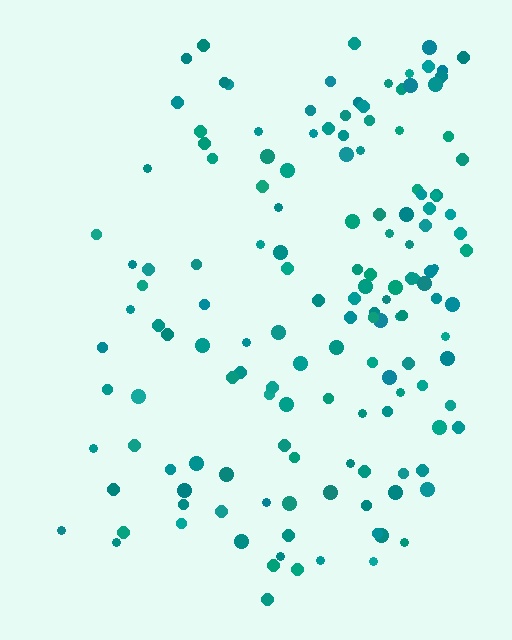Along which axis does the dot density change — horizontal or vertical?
Horizontal.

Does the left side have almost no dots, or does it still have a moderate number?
Still a moderate number, just noticeably fewer than the right.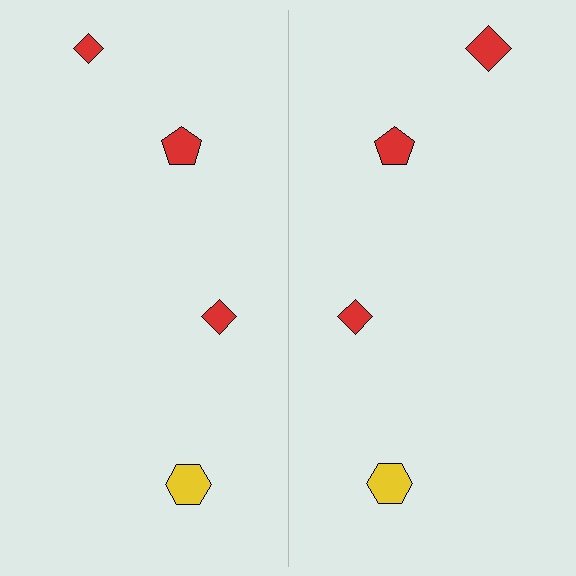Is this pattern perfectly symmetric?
No, the pattern is not perfectly symmetric. The red diamond on the right side has a different size than its mirror counterpart.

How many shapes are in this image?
There are 8 shapes in this image.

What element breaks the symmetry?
The red diamond on the right side has a different size than its mirror counterpart.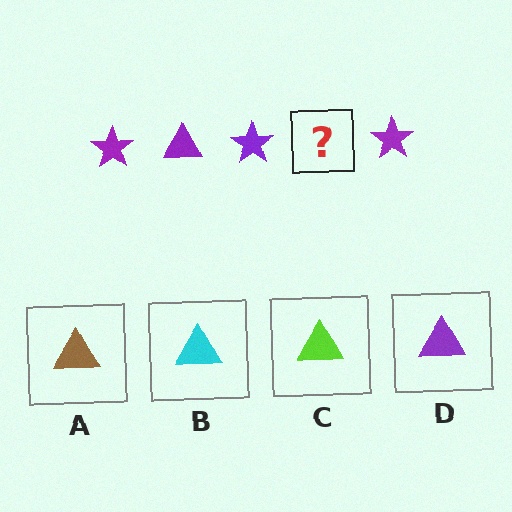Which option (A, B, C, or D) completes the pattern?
D.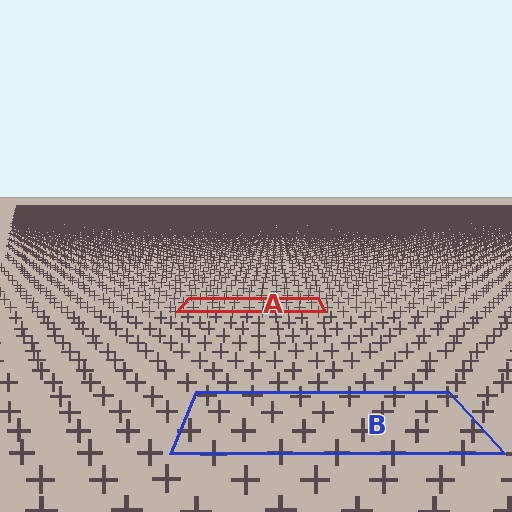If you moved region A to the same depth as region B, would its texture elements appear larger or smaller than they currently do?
They would appear larger. At a closer depth, the same texture elements are projected at a bigger on-screen size.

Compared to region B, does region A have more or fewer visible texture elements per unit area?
Region A has more texture elements per unit area — they are packed more densely because it is farther away.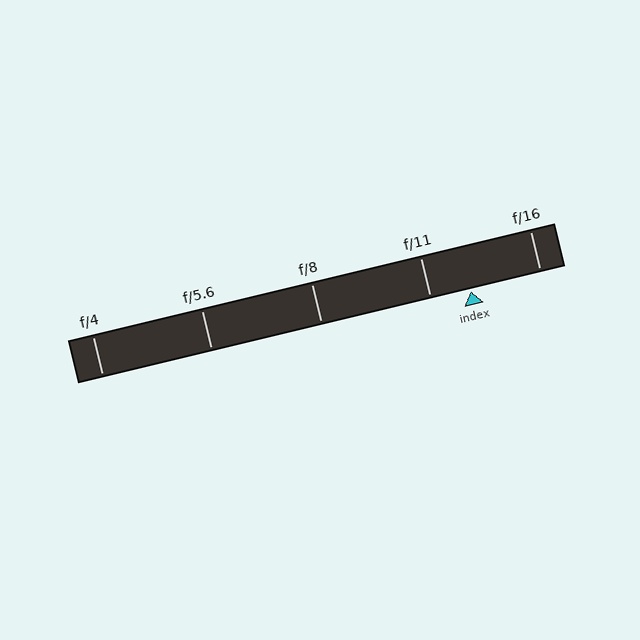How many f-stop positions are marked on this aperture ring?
There are 5 f-stop positions marked.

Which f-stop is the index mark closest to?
The index mark is closest to f/11.